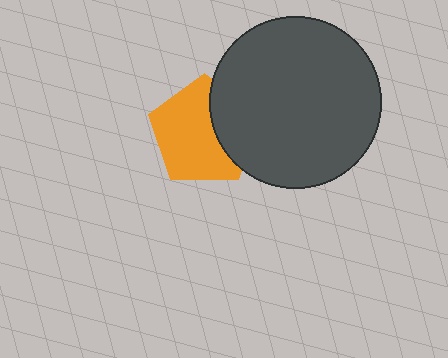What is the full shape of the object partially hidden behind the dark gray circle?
The partially hidden object is an orange pentagon.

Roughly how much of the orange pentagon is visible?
Most of it is visible (roughly 68%).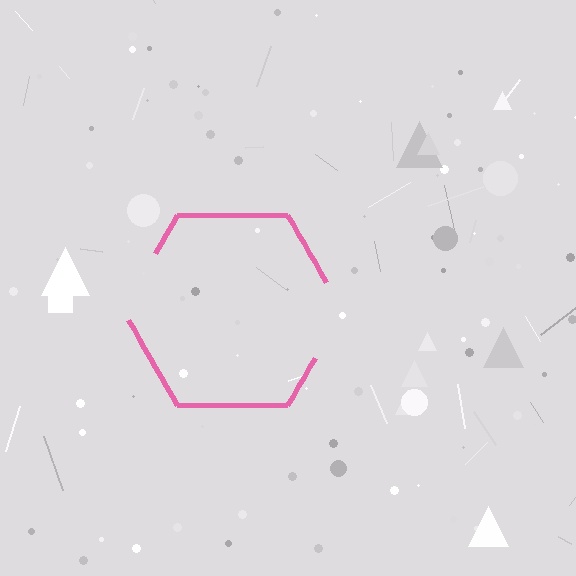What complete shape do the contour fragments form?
The contour fragments form a hexagon.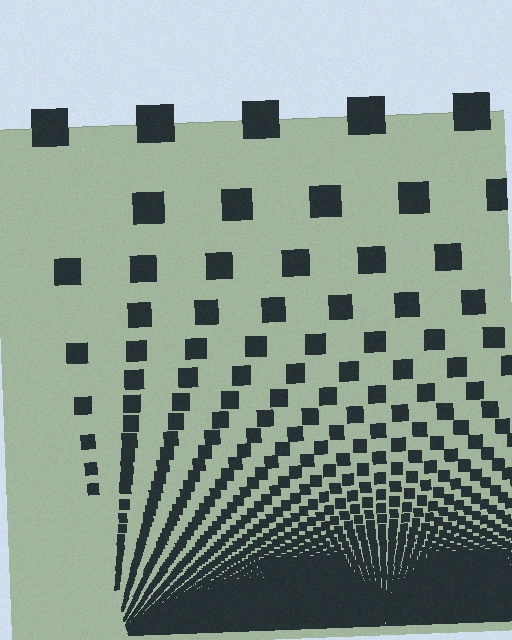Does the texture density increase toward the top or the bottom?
Density increases toward the bottom.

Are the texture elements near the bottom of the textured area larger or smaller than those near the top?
Smaller. The gradient is inverted — elements near the bottom are smaller and denser.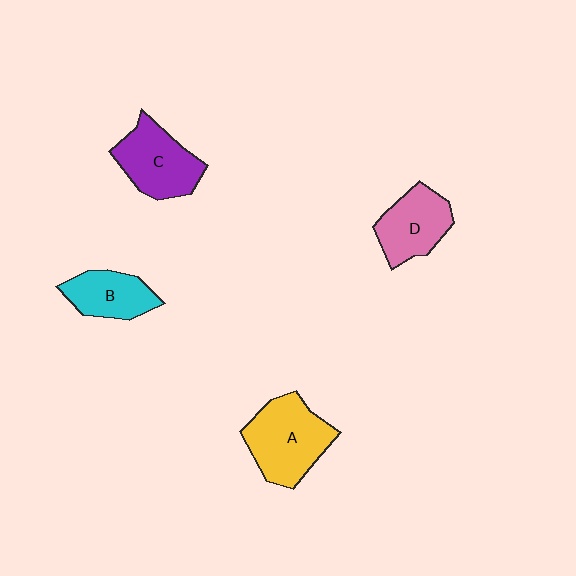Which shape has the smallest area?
Shape B (cyan).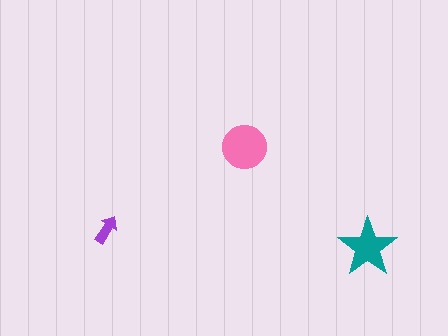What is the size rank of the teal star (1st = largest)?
2nd.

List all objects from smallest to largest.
The purple arrow, the teal star, the pink circle.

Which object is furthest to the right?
The teal star is rightmost.